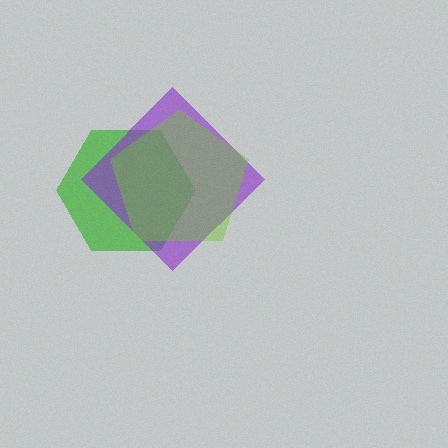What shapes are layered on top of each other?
The layered shapes are: a green hexagon, a purple diamond, a lime pentagon.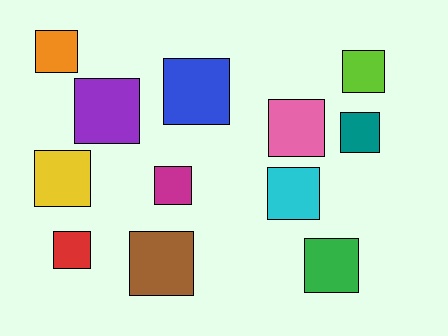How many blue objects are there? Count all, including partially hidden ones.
There is 1 blue object.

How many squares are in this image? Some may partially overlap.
There are 12 squares.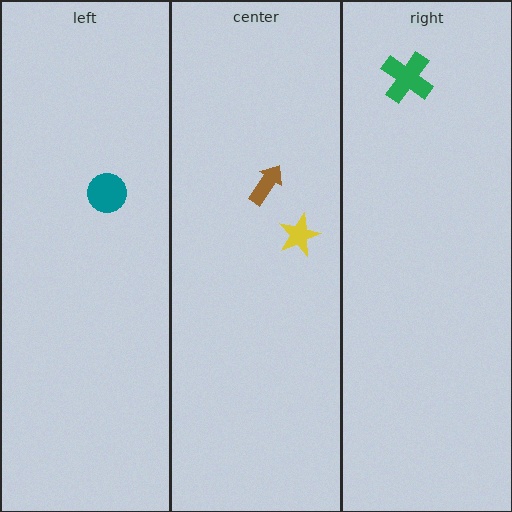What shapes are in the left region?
The teal circle.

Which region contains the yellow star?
The center region.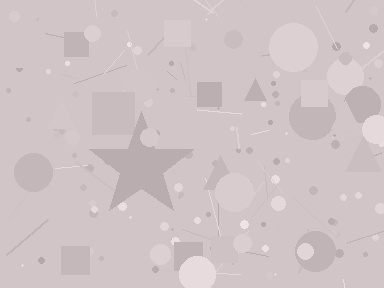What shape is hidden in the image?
A star is hidden in the image.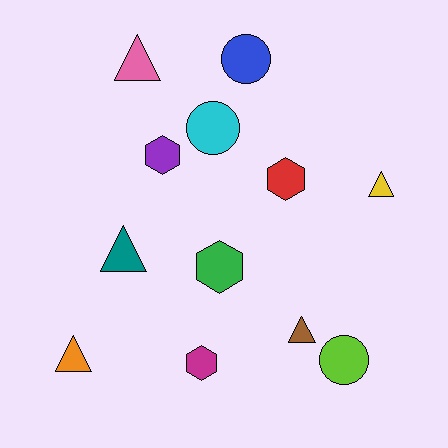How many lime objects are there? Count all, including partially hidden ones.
There is 1 lime object.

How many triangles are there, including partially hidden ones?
There are 5 triangles.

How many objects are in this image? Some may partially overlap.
There are 12 objects.